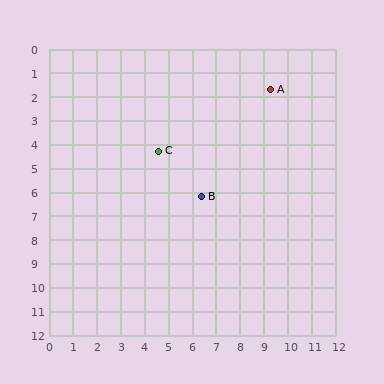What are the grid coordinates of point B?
Point B is at approximately (6.4, 6.2).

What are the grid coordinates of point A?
Point A is at approximately (9.3, 1.7).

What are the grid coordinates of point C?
Point C is at approximately (4.6, 4.3).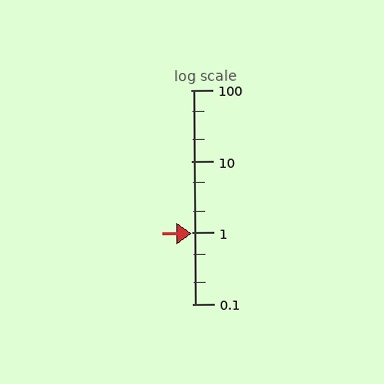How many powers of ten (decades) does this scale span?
The scale spans 3 decades, from 0.1 to 100.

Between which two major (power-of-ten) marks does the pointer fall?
The pointer is between 0.1 and 1.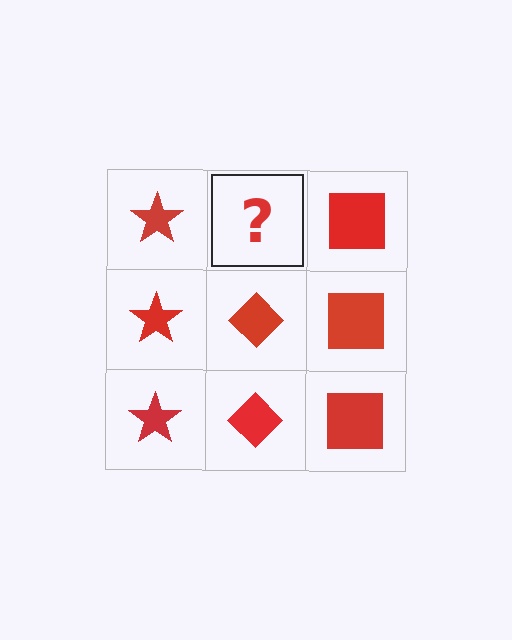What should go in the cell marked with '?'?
The missing cell should contain a red diamond.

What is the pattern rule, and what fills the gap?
The rule is that each column has a consistent shape. The gap should be filled with a red diamond.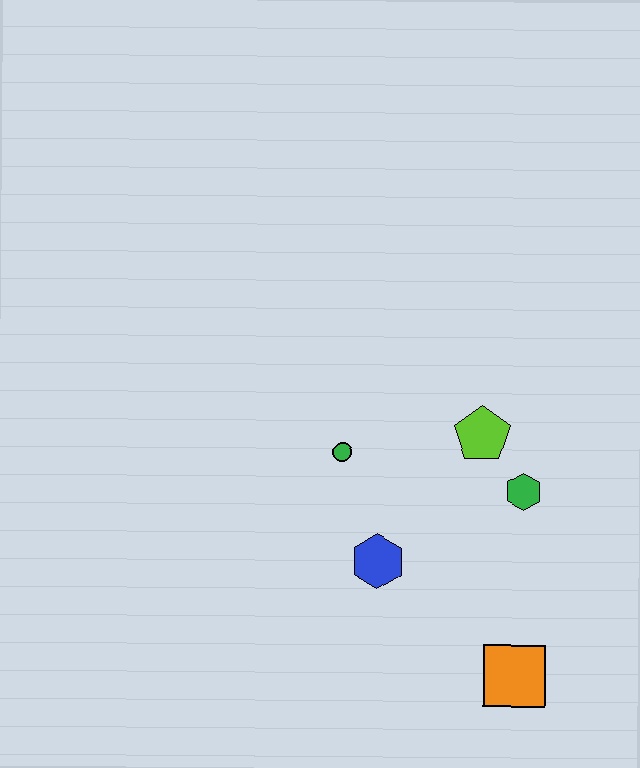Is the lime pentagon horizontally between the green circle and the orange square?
Yes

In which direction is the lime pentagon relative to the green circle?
The lime pentagon is to the right of the green circle.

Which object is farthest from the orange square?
The green circle is farthest from the orange square.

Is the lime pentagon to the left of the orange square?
Yes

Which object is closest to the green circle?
The blue hexagon is closest to the green circle.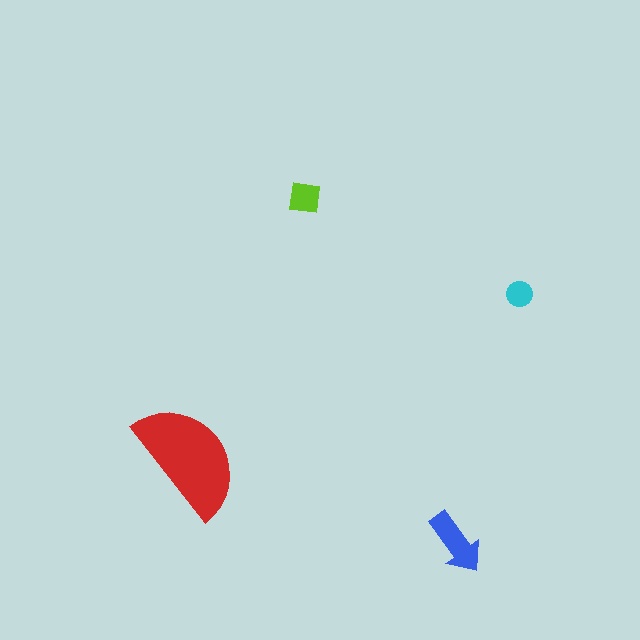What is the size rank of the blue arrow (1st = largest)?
2nd.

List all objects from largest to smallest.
The red semicircle, the blue arrow, the lime square, the cyan circle.